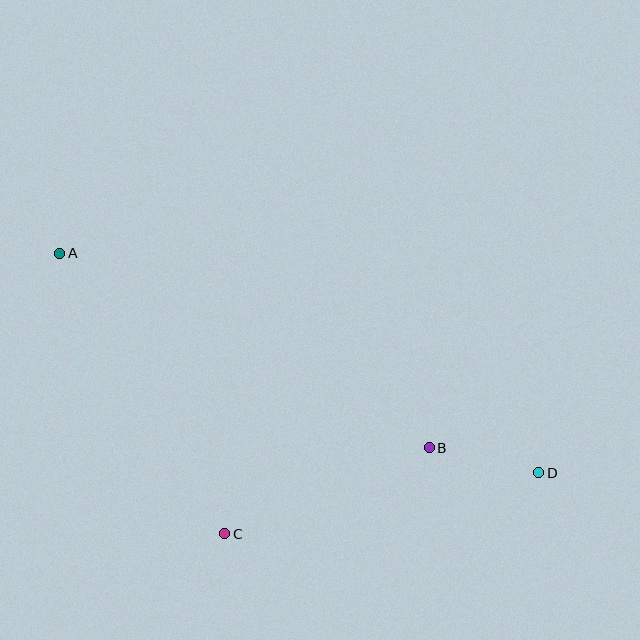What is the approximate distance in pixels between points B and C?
The distance between B and C is approximately 222 pixels.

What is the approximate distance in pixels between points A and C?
The distance between A and C is approximately 325 pixels.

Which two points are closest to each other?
Points B and D are closest to each other.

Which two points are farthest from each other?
Points A and D are farthest from each other.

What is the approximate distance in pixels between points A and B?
The distance between A and B is approximately 418 pixels.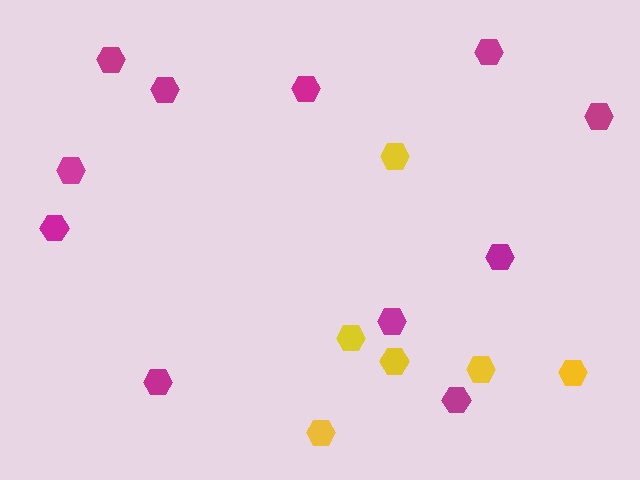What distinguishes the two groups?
There are 2 groups: one group of magenta hexagons (11) and one group of yellow hexagons (6).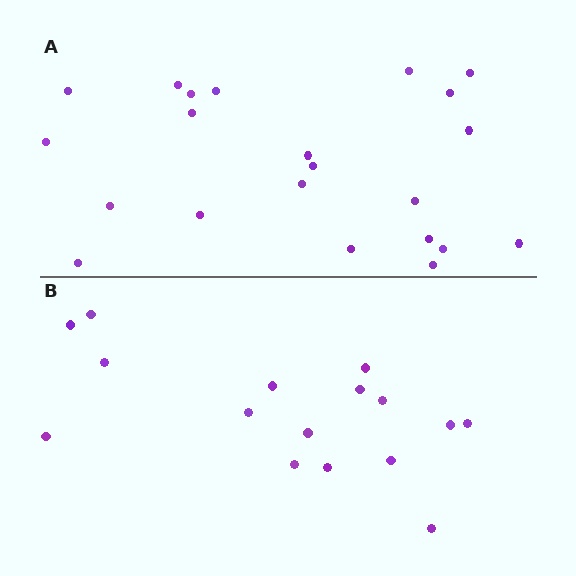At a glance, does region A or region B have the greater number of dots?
Region A (the top region) has more dots.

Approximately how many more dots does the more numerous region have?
Region A has about 6 more dots than region B.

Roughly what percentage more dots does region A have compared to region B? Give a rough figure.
About 40% more.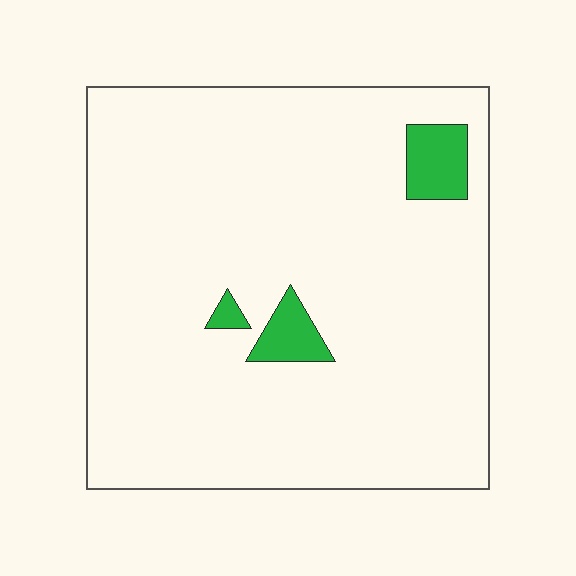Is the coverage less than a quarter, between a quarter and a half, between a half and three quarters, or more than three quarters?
Less than a quarter.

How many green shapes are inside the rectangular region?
3.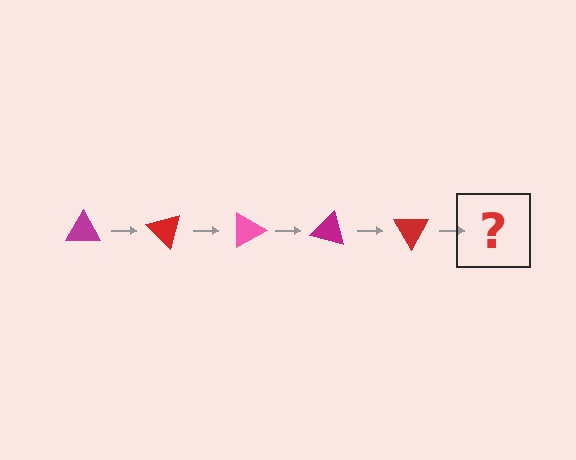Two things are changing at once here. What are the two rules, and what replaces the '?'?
The two rules are that it rotates 45 degrees each step and the color cycles through magenta, red, and pink. The '?' should be a pink triangle, rotated 225 degrees from the start.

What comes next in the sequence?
The next element should be a pink triangle, rotated 225 degrees from the start.